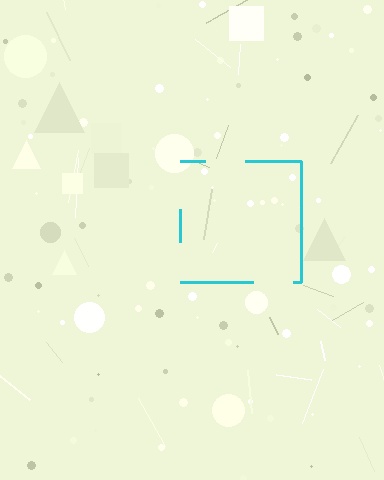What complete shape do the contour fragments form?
The contour fragments form a square.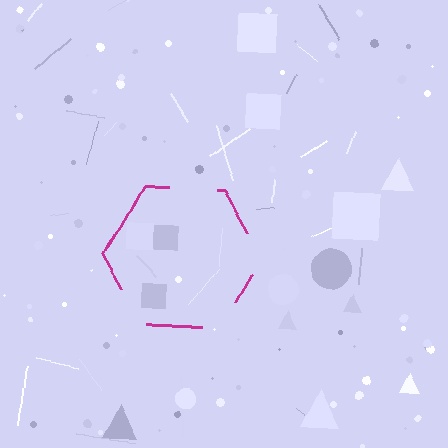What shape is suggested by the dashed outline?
The dashed outline suggests a hexagon.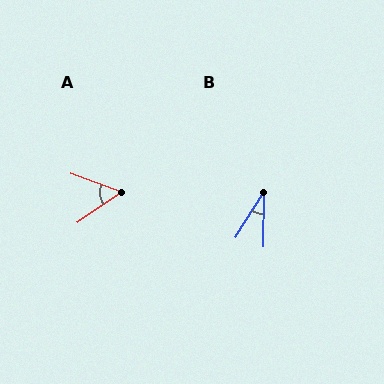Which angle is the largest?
A, at approximately 54 degrees.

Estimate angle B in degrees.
Approximately 31 degrees.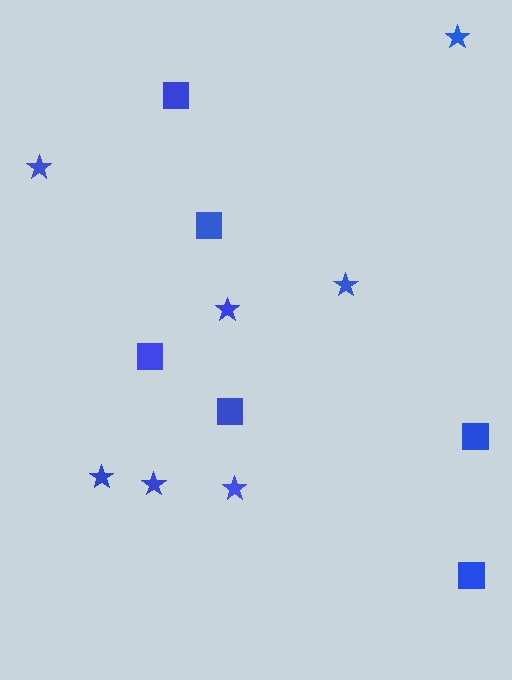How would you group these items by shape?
There are 2 groups: one group of stars (7) and one group of squares (6).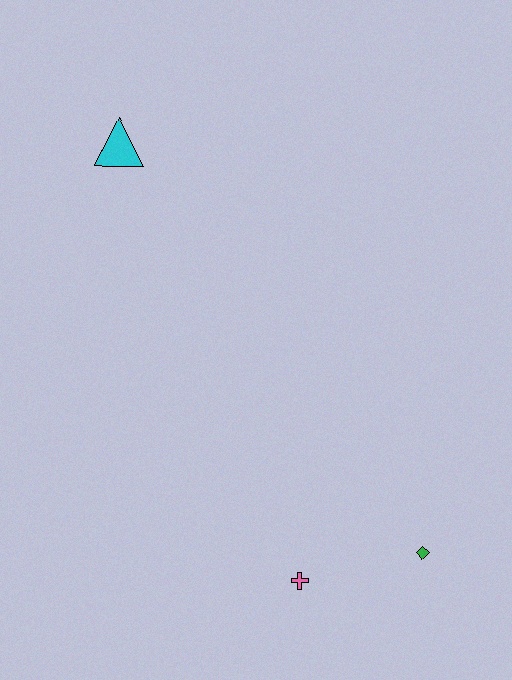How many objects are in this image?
There are 3 objects.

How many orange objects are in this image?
There are no orange objects.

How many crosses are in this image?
There is 1 cross.